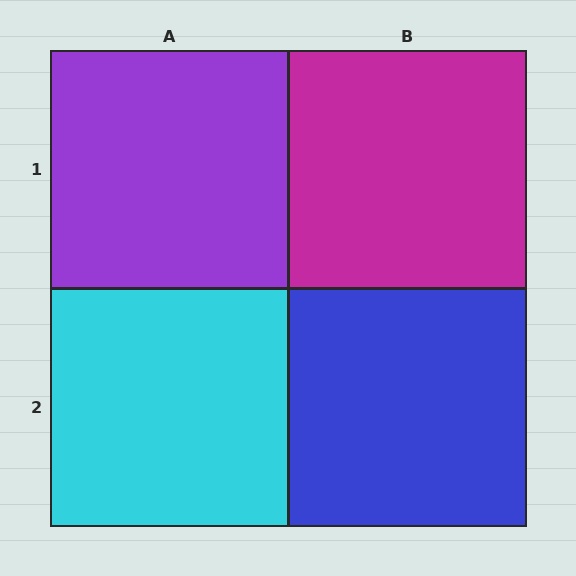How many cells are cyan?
1 cell is cyan.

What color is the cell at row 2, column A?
Cyan.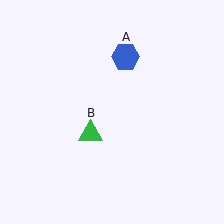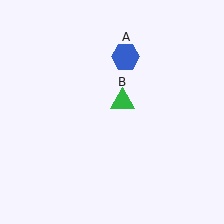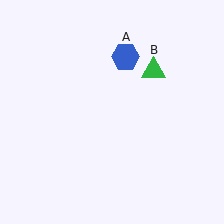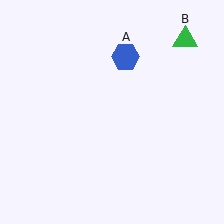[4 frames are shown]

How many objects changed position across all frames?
1 object changed position: green triangle (object B).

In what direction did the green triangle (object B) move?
The green triangle (object B) moved up and to the right.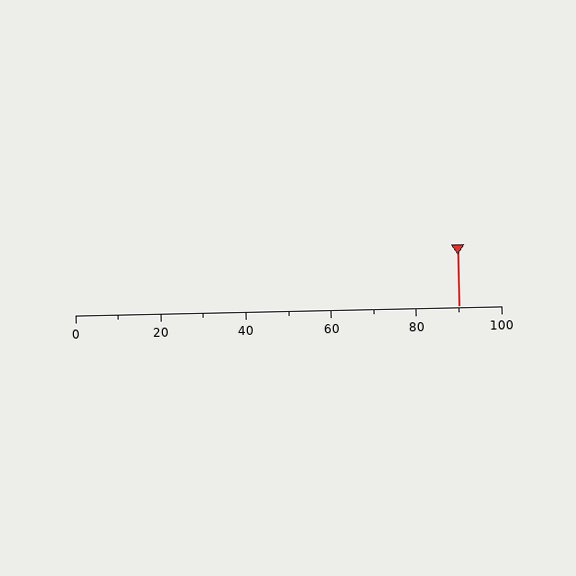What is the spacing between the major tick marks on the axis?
The major ticks are spaced 20 apart.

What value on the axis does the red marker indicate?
The marker indicates approximately 90.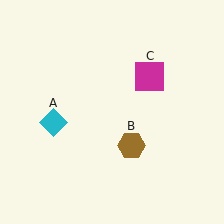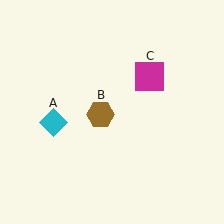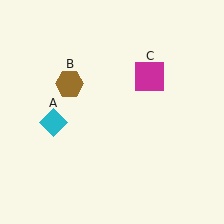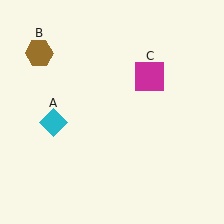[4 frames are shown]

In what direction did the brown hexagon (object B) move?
The brown hexagon (object B) moved up and to the left.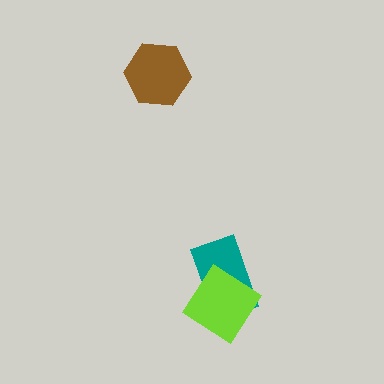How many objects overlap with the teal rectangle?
1 object overlaps with the teal rectangle.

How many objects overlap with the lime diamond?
1 object overlaps with the lime diamond.